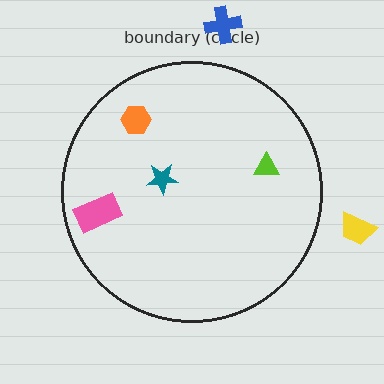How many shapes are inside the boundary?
4 inside, 2 outside.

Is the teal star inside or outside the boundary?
Inside.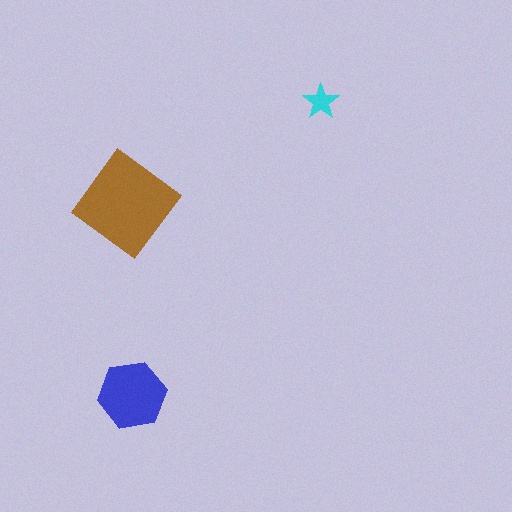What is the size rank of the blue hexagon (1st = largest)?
2nd.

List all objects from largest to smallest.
The brown diamond, the blue hexagon, the cyan star.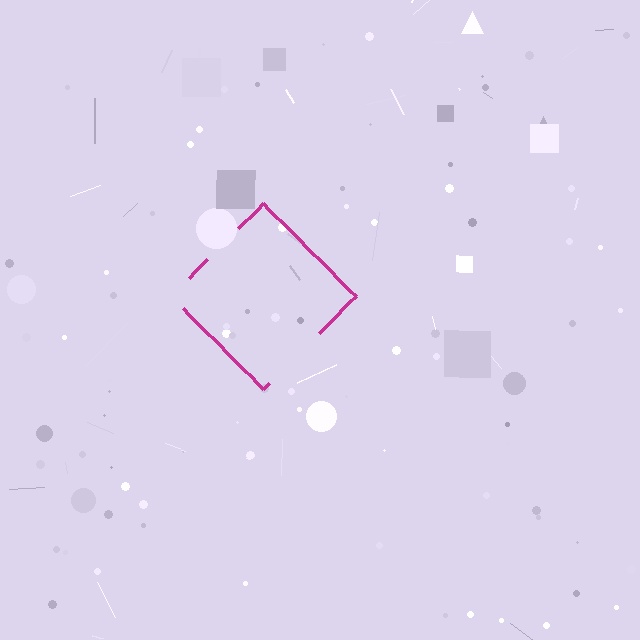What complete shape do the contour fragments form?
The contour fragments form a diamond.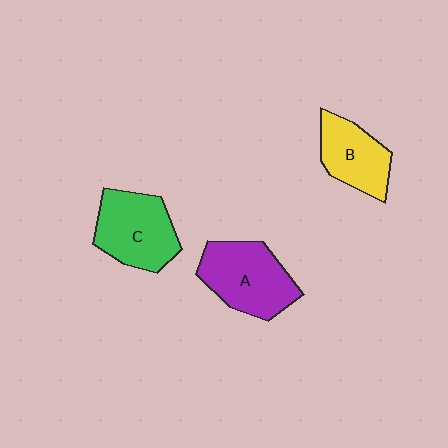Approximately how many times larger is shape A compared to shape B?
Approximately 1.3 times.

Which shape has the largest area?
Shape A (purple).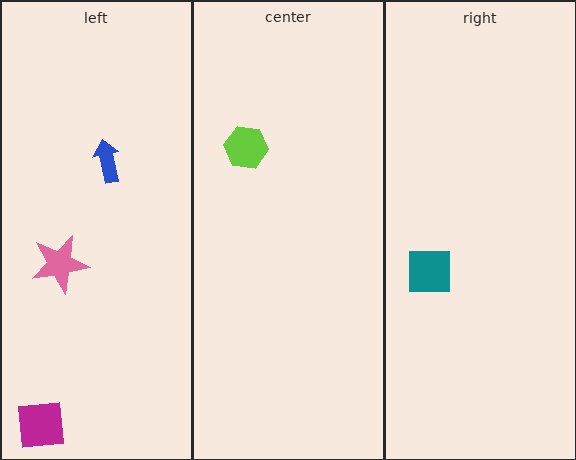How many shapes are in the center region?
1.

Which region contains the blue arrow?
The left region.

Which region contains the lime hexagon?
The center region.